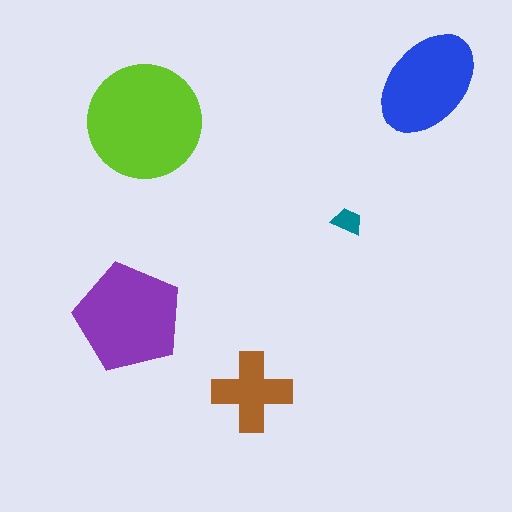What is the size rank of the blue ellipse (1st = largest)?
3rd.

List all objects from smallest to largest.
The teal trapezoid, the brown cross, the blue ellipse, the purple pentagon, the lime circle.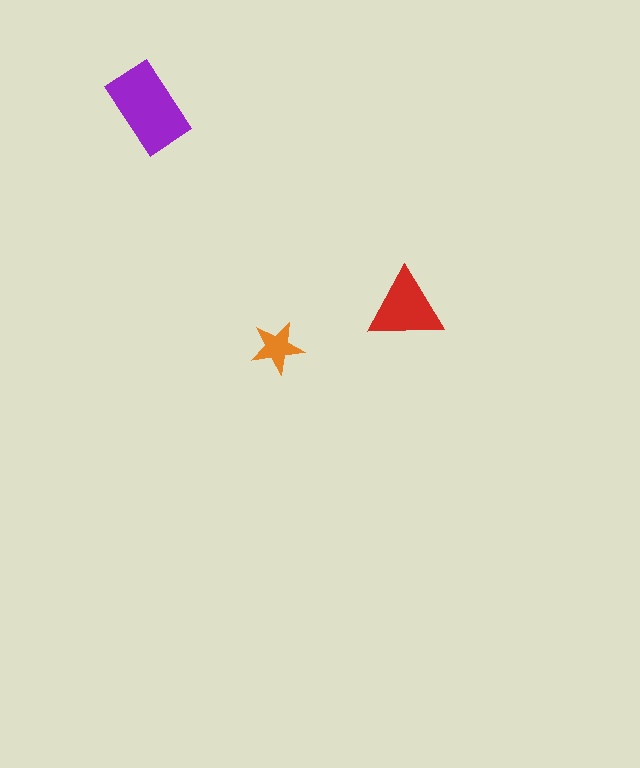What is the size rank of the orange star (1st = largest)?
3rd.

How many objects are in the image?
There are 3 objects in the image.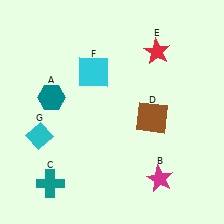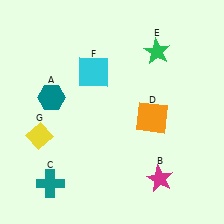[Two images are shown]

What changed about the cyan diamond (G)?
In Image 1, G is cyan. In Image 2, it changed to yellow.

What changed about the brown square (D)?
In Image 1, D is brown. In Image 2, it changed to orange.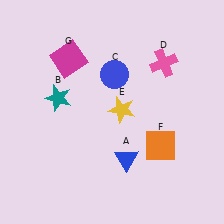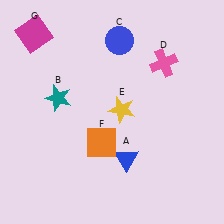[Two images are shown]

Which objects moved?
The objects that moved are: the blue circle (C), the orange square (F), the magenta square (G).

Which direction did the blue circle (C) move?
The blue circle (C) moved up.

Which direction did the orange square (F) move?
The orange square (F) moved left.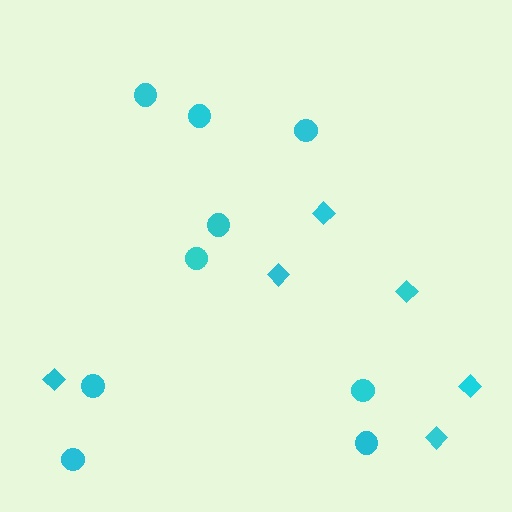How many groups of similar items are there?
There are 2 groups: one group of diamonds (6) and one group of circles (9).